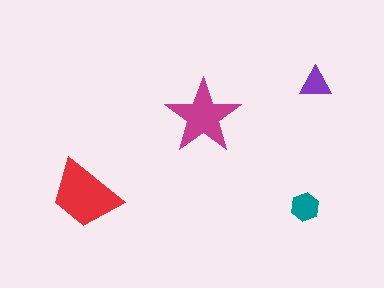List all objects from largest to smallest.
The red trapezoid, the magenta star, the teal hexagon, the purple triangle.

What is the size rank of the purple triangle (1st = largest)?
4th.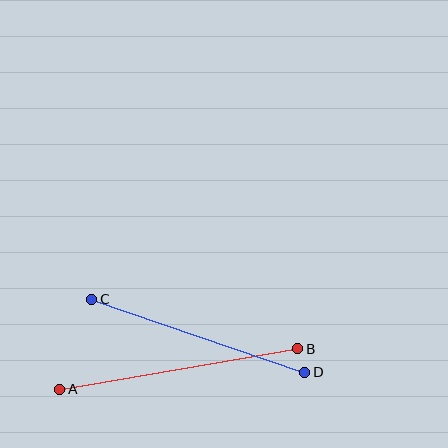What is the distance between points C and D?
The distance is approximately 225 pixels.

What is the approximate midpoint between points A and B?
The midpoint is at approximately (179, 369) pixels.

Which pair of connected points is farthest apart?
Points A and B are farthest apart.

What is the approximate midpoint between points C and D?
The midpoint is at approximately (198, 336) pixels.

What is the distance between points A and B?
The distance is approximately 241 pixels.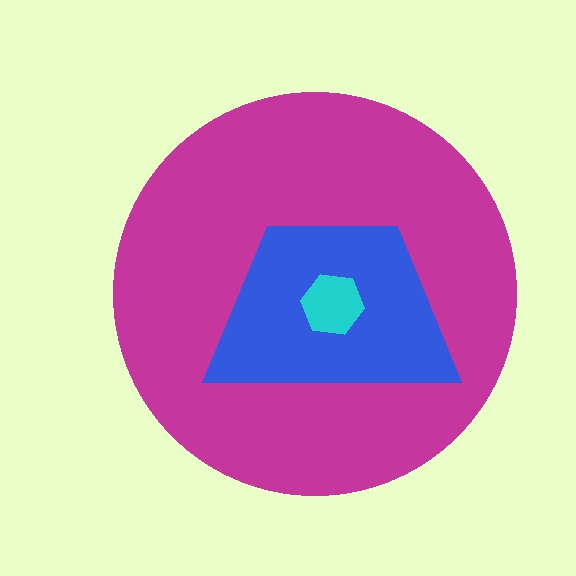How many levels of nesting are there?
3.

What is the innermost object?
The cyan hexagon.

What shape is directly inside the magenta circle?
The blue trapezoid.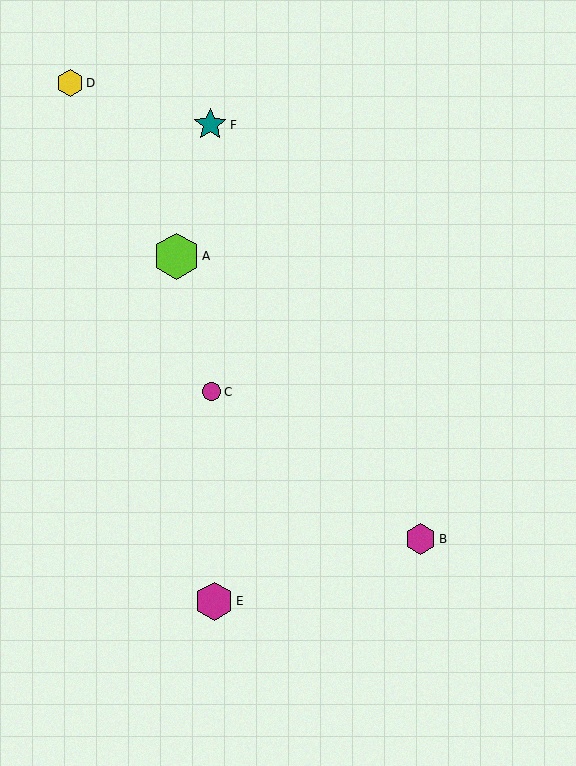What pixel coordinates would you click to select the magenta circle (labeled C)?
Click at (212, 392) to select the magenta circle C.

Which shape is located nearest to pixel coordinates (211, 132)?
The teal star (labeled F) at (210, 125) is nearest to that location.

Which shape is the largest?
The lime hexagon (labeled A) is the largest.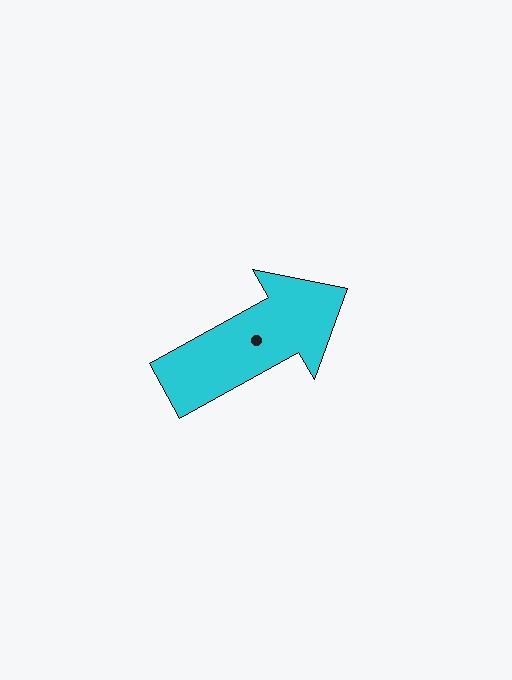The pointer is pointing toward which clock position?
Roughly 2 o'clock.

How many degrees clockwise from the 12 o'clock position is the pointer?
Approximately 61 degrees.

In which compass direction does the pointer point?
Northeast.